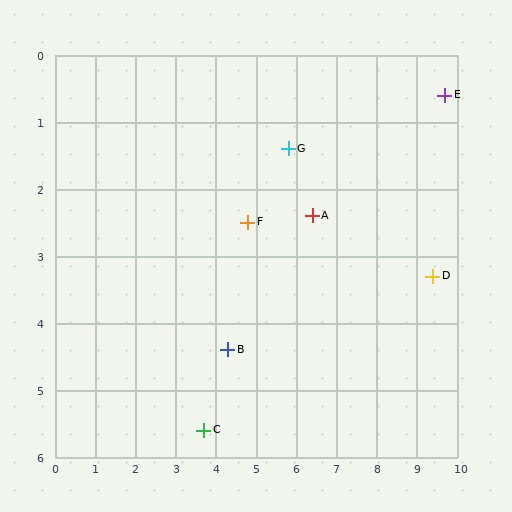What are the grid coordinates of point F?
Point F is at approximately (4.8, 2.5).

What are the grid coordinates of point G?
Point G is at approximately (5.8, 1.4).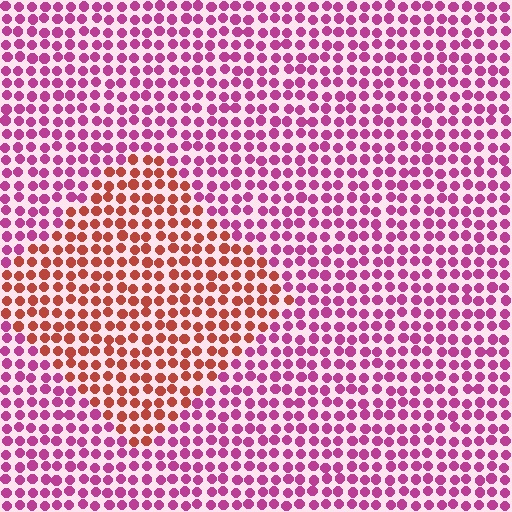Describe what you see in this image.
The image is filled with small magenta elements in a uniform arrangement. A diamond-shaped region is visible where the elements are tinted to a slightly different hue, forming a subtle color boundary.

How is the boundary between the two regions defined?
The boundary is defined purely by a slight shift in hue (about 47 degrees). Spacing, size, and orientation are identical on both sides.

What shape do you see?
I see a diamond.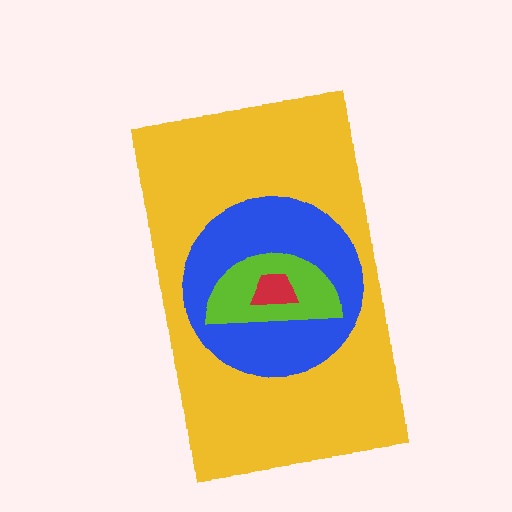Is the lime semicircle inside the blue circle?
Yes.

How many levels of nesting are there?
4.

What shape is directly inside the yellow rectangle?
The blue circle.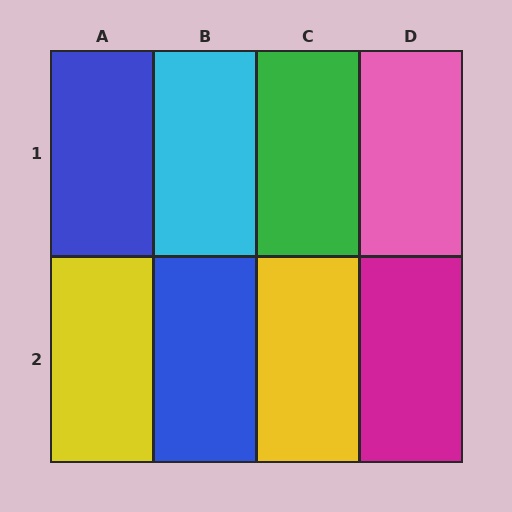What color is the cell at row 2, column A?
Yellow.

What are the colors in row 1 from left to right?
Blue, cyan, green, pink.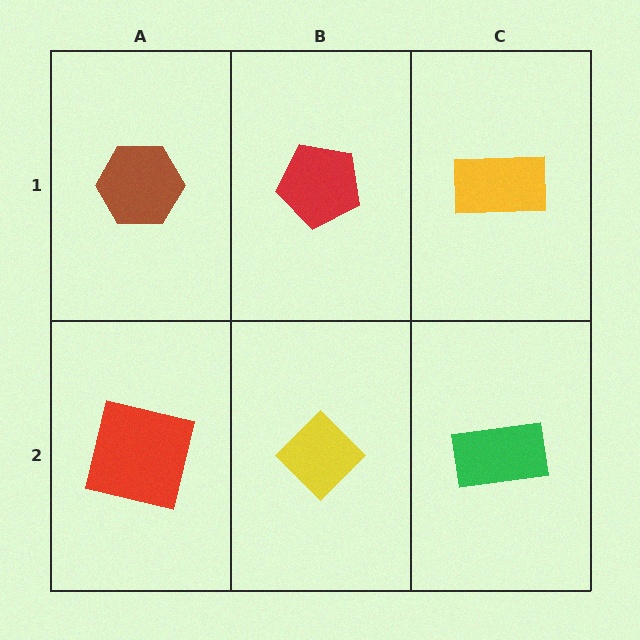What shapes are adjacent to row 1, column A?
A red square (row 2, column A), a red pentagon (row 1, column B).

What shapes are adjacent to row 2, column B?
A red pentagon (row 1, column B), a red square (row 2, column A), a green rectangle (row 2, column C).